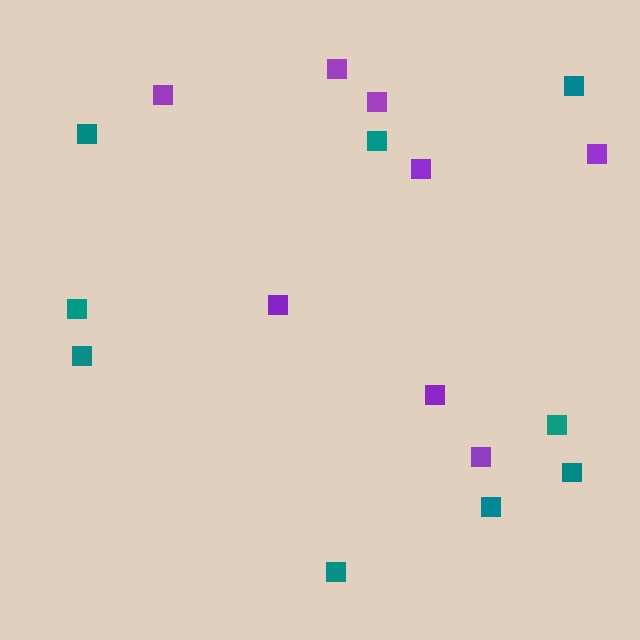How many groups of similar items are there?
There are 2 groups: one group of teal squares (9) and one group of purple squares (8).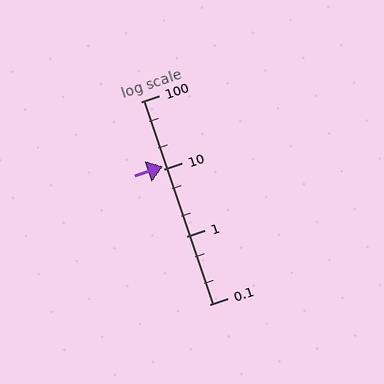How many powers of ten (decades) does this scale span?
The scale spans 3 decades, from 0.1 to 100.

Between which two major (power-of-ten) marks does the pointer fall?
The pointer is between 10 and 100.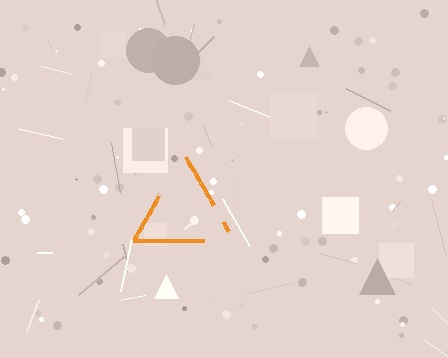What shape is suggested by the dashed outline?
The dashed outline suggests a triangle.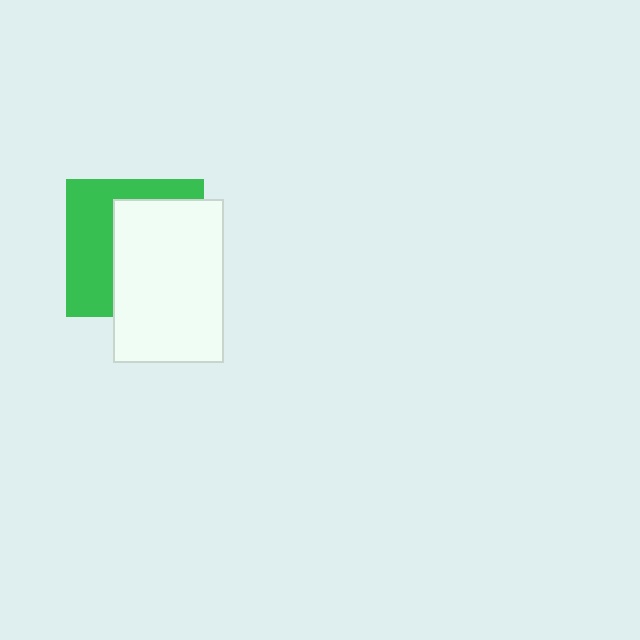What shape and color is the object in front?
The object in front is a white rectangle.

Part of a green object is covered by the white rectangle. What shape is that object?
It is a square.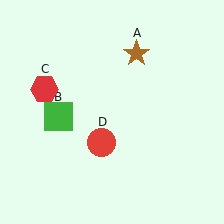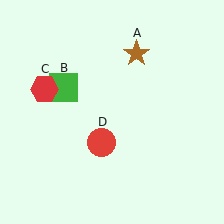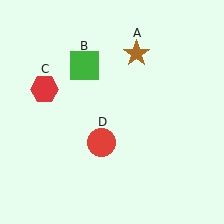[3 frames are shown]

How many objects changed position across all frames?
1 object changed position: green square (object B).